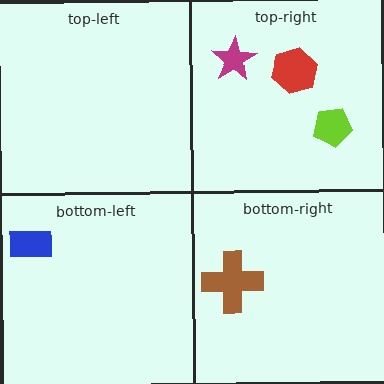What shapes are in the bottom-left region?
The blue rectangle.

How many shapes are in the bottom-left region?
1.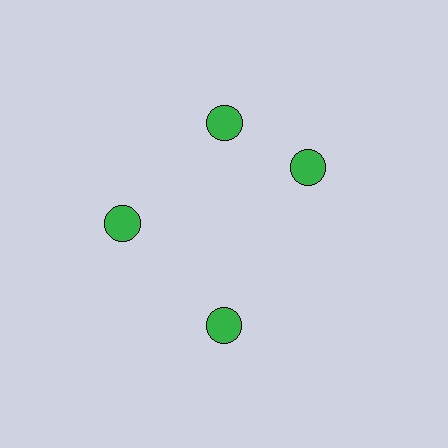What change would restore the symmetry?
The symmetry would be restored by rotating it back into even spacing with its neighbors so that all 4 circles sit at equal angles and equal distance from the center.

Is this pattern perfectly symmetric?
No. The 4 green circles are arranged in a ring, but one element near the 3 o'clock position is rotated out of alignment along the ring, breaking the 4-fold rotational symmetry.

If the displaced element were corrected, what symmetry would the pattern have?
It would have 4-fold rotational symmetry — the pattern would map onto itself every 90 degrees.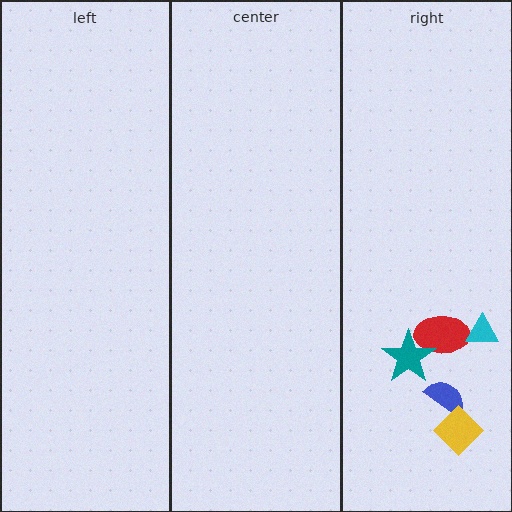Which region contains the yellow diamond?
The right region.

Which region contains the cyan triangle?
The right region.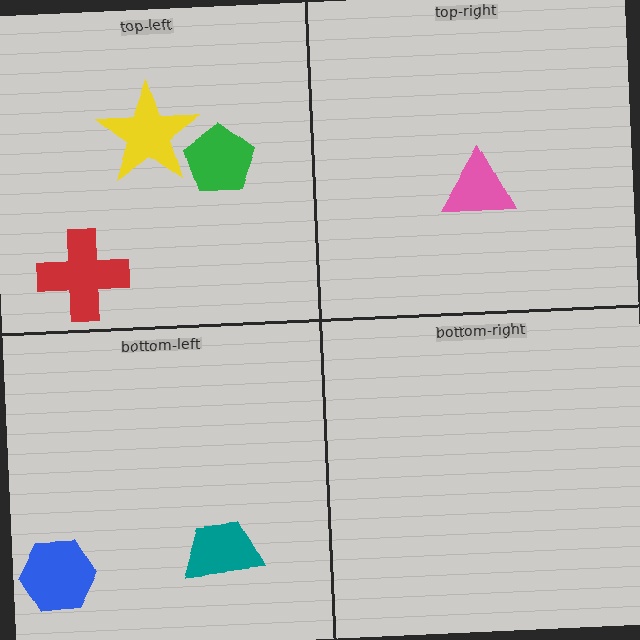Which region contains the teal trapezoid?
The bottom-left region.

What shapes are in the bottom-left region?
The blue hexagon, the teal trapezoid.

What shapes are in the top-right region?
The pink triangle.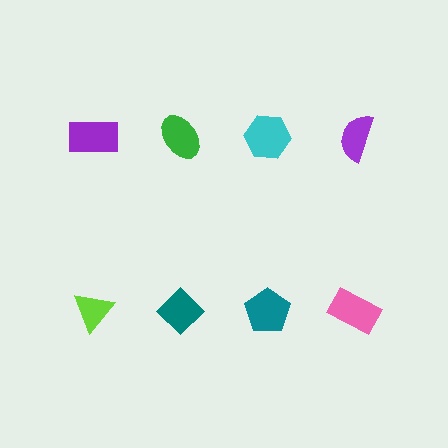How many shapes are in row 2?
4 shapes.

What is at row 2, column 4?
A pink rectangle.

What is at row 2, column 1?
A lime triangle.